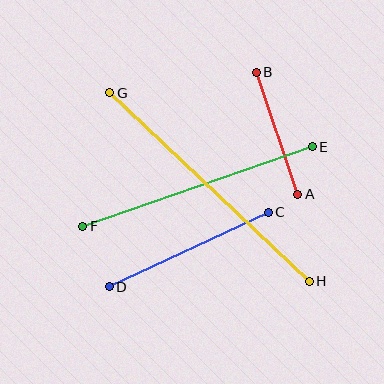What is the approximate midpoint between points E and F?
The midpoint is at approximately (197, 186) pixels.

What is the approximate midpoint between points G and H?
The midpoint is at approximately (210, 187) pixels.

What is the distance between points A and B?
The distance is approximately 129 pixels.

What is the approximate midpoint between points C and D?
The midpoint is at approximately (189, 249) pixels.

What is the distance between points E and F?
The distance is approximately 243 pixels.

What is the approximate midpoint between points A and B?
The midpoint is at approximately (277, 133) pixels.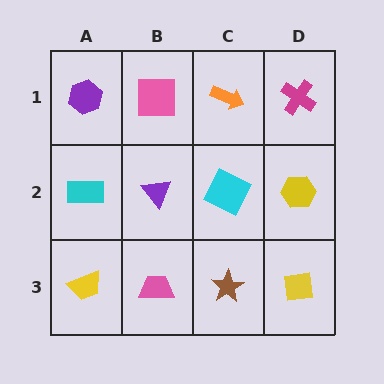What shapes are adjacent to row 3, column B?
A purple triangle (row 2, column B), a yellow trapezoid (row 3, column A), a brown star (row 3, column C).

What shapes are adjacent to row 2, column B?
A pink square (row 1, column B), a pink trapezoid (row 3, column B), a cyan rectangle (row 2, column A), a cyan square (row 2, column C).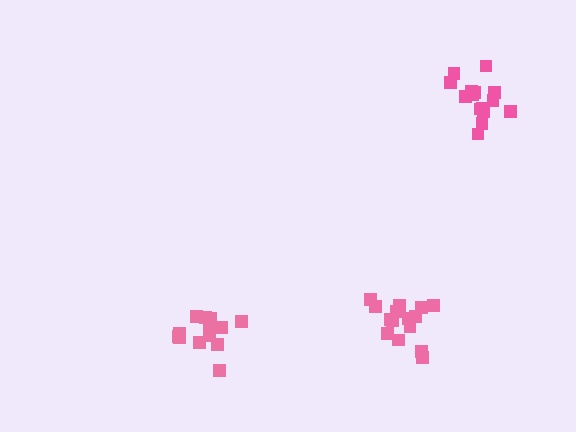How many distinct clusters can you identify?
There are 3 distinct clusters.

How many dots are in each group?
Group 1: 15 dots, Group 2: 15 dots, Group 3: 13 dots (43 total).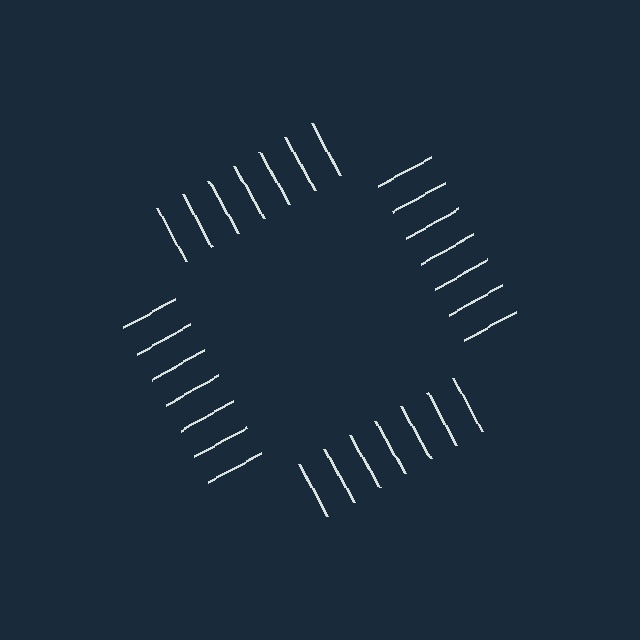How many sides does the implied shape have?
4 sides — the line-ends trace a square.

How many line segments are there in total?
28 — 7 along each of the 4 edges.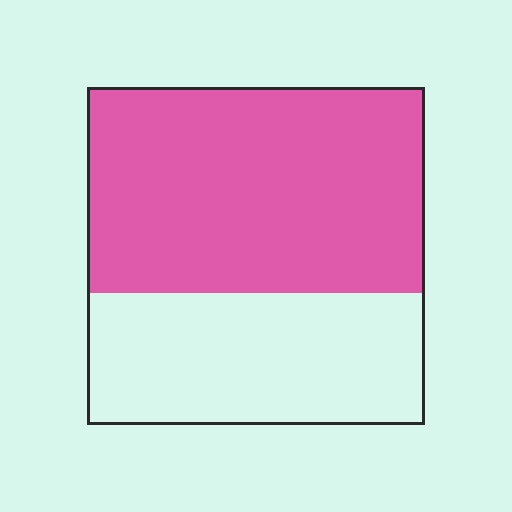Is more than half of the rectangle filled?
Yes.